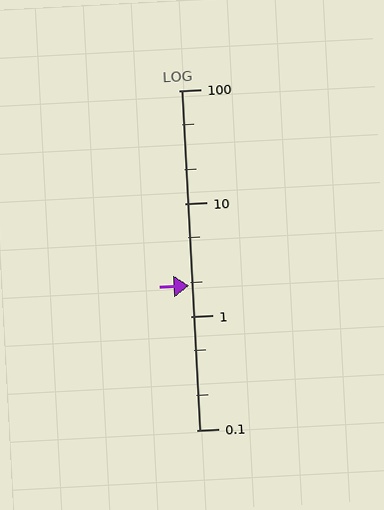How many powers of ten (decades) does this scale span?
The scale spans 3 decades, from 0.1 to 100.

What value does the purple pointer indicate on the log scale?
The pointer indicates approximately 1.9.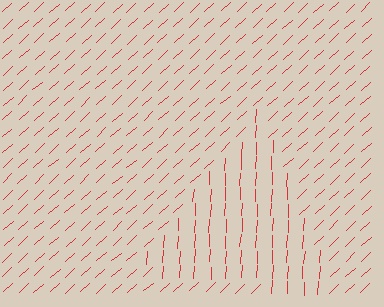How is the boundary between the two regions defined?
The boundary is defined purely by a change in line orientation (approximately 45 degrees difference). All lines are the same color and thickness.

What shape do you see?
I see a triangle.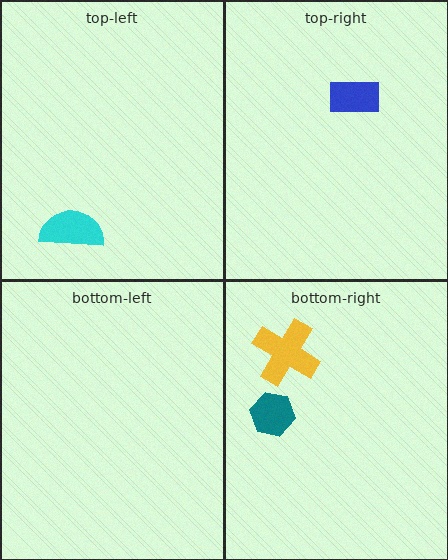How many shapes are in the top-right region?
1.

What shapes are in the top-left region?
The cyan semicircle.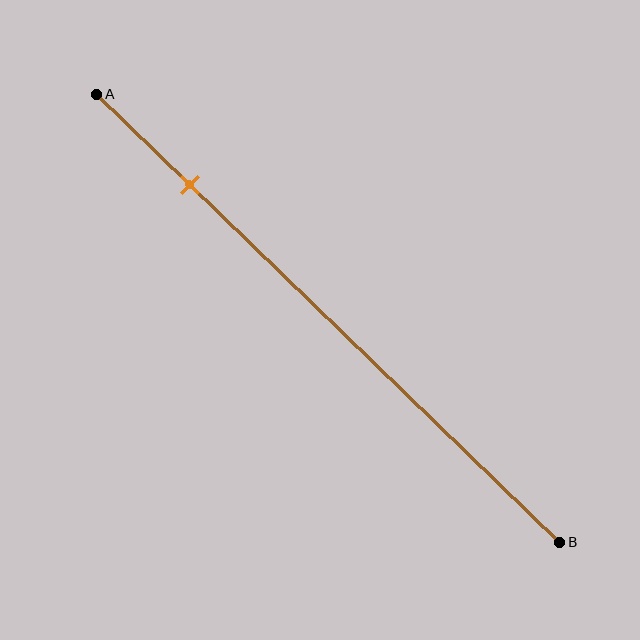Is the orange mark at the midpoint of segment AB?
No, the mark is at about 20% from A, not at the 50% midpoint.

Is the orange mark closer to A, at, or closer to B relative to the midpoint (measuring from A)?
The orange mark is closer to point A than the midpoint of segment AB.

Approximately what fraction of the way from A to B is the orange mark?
The orange mark is approximately 20% of the way from A to B.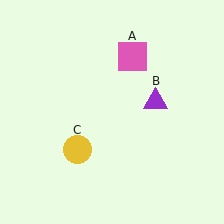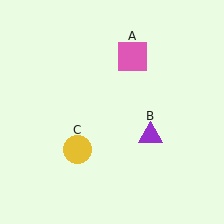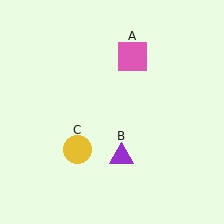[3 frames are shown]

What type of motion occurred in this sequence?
The purple triangle (object B) rotated clockwise around the center of the scene.